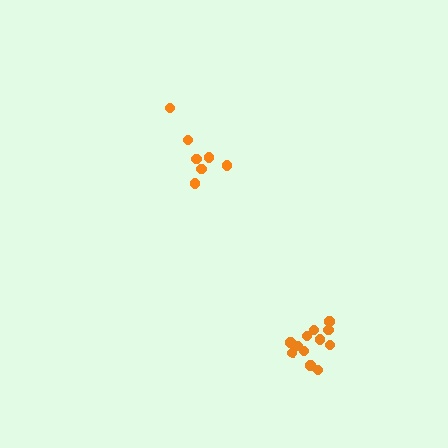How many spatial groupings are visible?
There are 2 spatial groupings.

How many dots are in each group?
Group 1: 12 dots, Group 2: 7 dots (19 total).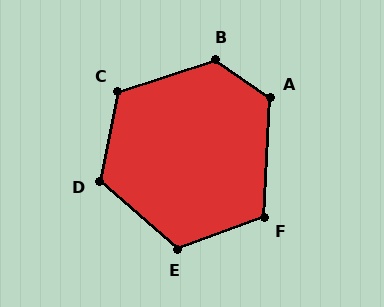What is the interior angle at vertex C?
Approximately 119 degrees (obtuse).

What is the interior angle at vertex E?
Approximately 119 degrees (obtuse).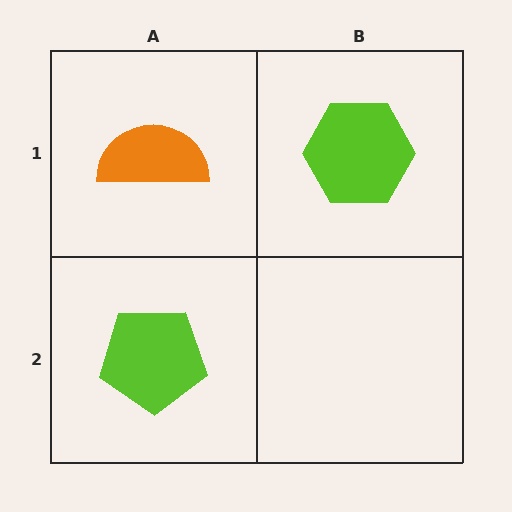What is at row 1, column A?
An orange semicircle.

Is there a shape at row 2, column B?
No, that cell is empty.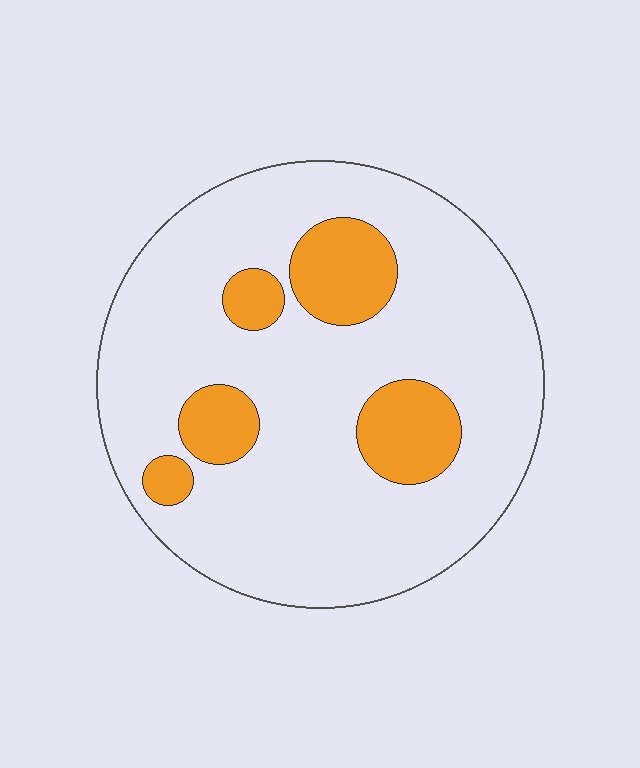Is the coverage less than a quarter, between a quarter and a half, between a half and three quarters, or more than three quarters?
Less than a quarter.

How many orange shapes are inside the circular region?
5.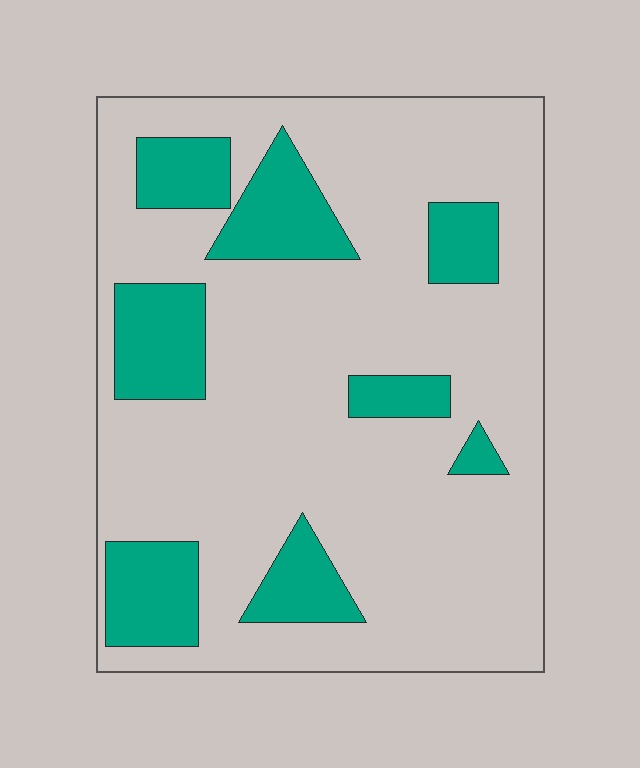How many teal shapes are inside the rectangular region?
8.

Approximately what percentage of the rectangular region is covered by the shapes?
Approximately 20%.